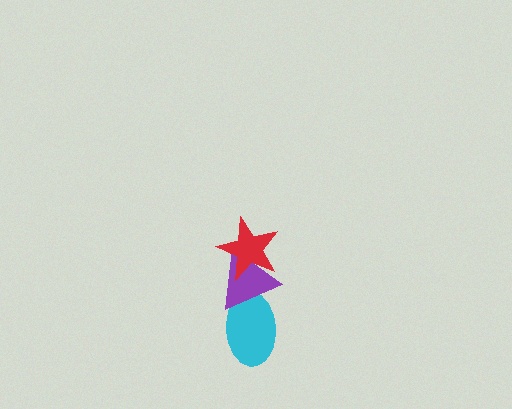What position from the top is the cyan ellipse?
The cyan ellipse is 3rd from the top.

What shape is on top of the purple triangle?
The red star is on top of the purple triangle.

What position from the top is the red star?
The red star is 1st from the top.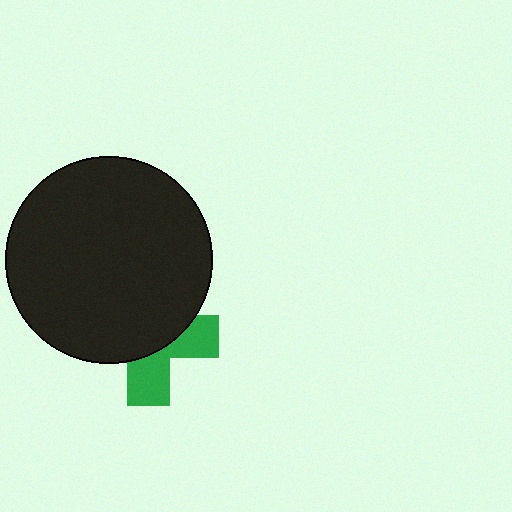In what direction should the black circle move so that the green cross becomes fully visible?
The black circle should move up. That is the shortest direction to clear the overlap and leave the green cross fully visible.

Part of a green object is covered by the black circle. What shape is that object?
It is a cross.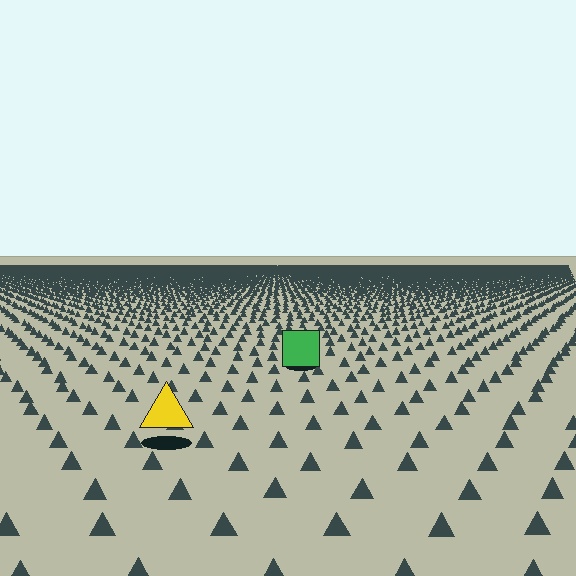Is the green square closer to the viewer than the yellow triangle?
No. The yellow triangle is closer — you can tell from the texture gradient: the ground texture is coarser near it.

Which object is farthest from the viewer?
The green square is farthest from the viewer. It appears smaller and the ground texture around it is denser.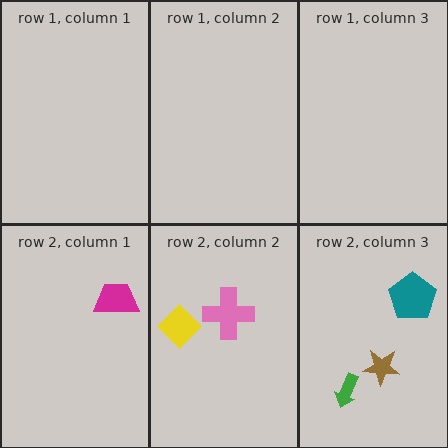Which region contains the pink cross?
The row 2, column 2 region.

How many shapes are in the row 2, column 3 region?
3.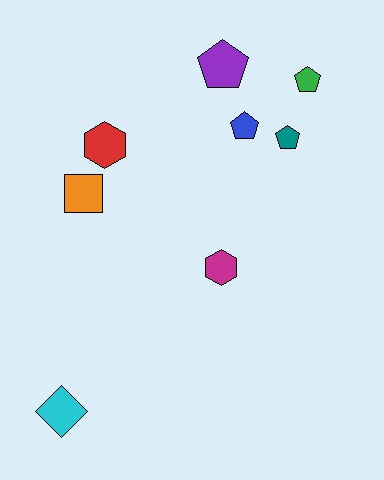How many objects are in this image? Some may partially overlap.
There are 8 objects.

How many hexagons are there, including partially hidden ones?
There are 2 hexagons.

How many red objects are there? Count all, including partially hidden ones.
There is 1 red object.